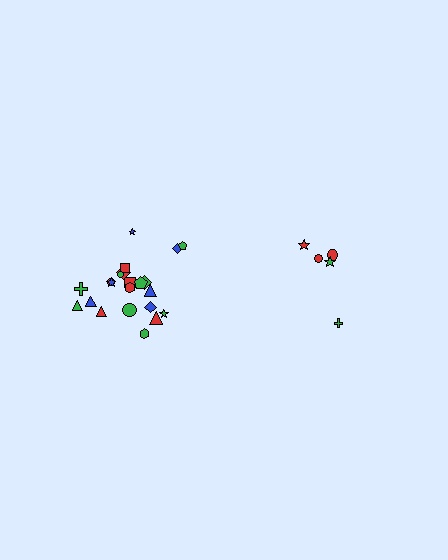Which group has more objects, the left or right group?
The left group.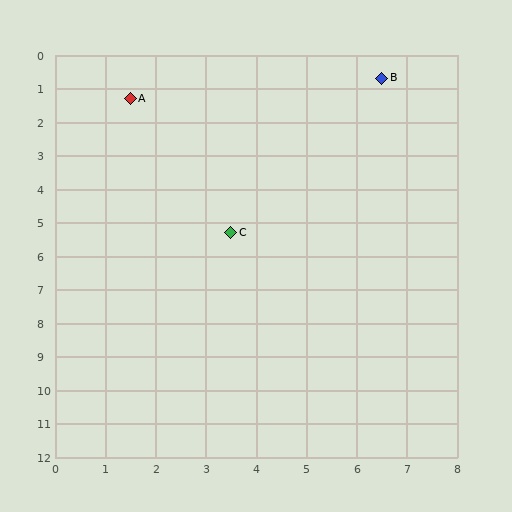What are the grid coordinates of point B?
Point B is at approximately (6.5, 0.7).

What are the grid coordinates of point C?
Point C is at approximately (3.5, 5.3).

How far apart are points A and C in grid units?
Points A and C are about 4.5 grid units apart.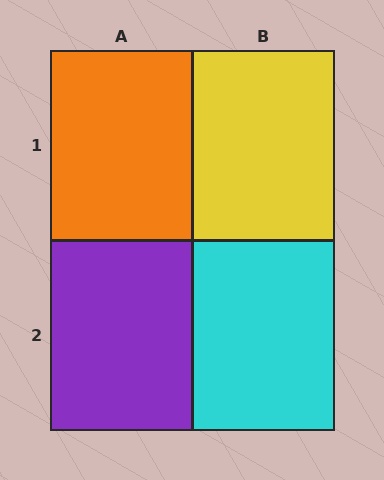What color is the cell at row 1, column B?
Yellow.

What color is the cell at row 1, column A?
Orange.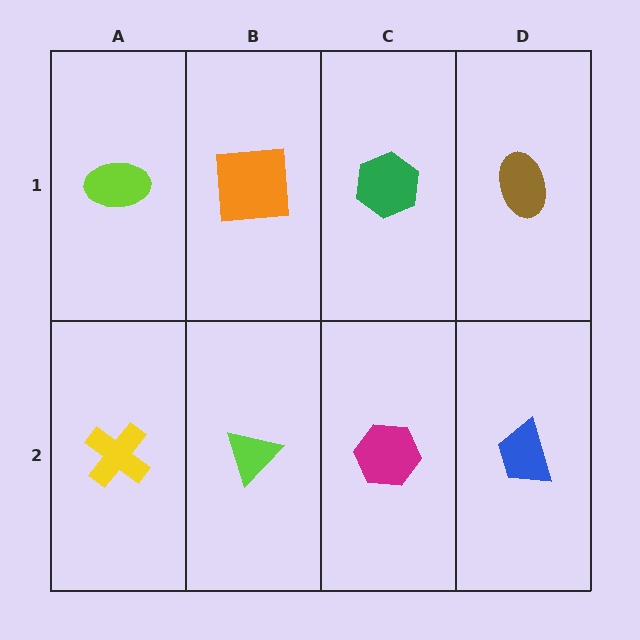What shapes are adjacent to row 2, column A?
A lime ellipse (row 1, column A), a lime triangle (row 2, column B).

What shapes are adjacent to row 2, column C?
A green hexagon (row 1, column C), a lime triangle (row 2, column B), a blue trapezoid (row 2, column D).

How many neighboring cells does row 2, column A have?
2.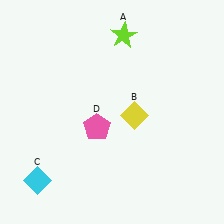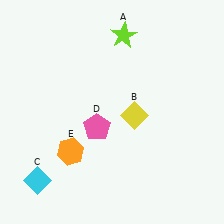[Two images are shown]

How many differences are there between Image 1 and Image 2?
There is 1 difference between the two images.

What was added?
An orange hexagon (E) was added in Image 2.